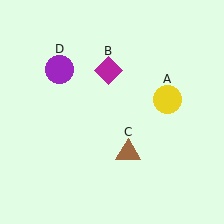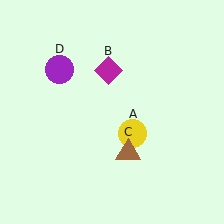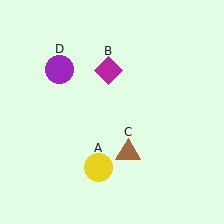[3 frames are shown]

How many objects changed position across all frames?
1 object changed position: yellow circle (object A).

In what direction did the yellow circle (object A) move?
The yellow circle (object A) moved down and to the left.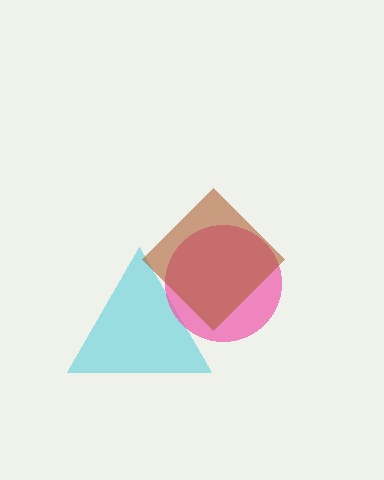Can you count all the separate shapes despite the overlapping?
Yes, there are 3 separate shapes.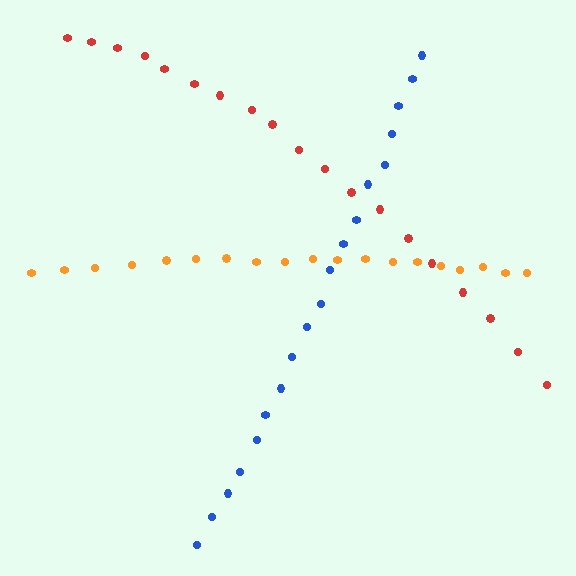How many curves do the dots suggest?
There are 3 distinct paths.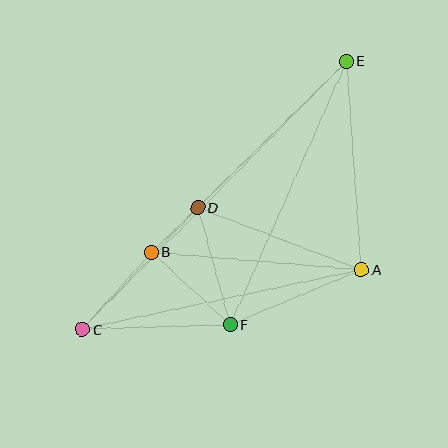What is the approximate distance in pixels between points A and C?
The distance between A and C is approximately 285 pixels.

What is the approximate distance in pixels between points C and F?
The distance between C and F is approximately 148 pixels.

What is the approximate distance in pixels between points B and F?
The distance between B and F is approximately 107 pixels.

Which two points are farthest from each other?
Points C and E are farthest from each other.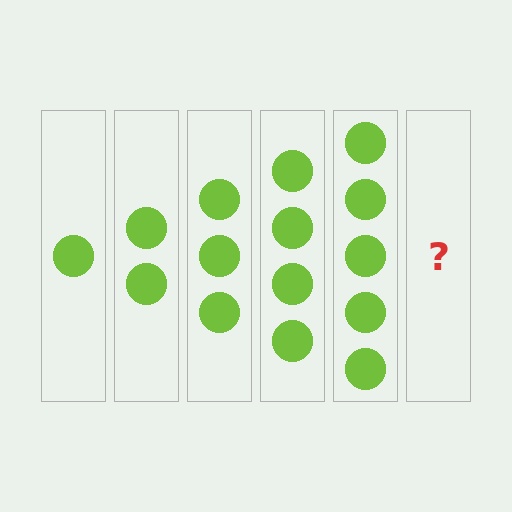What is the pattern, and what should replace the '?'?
The pattern is that each step adds one more circle. The '?' should be 6 circles.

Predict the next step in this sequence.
The next step is 6 circles.